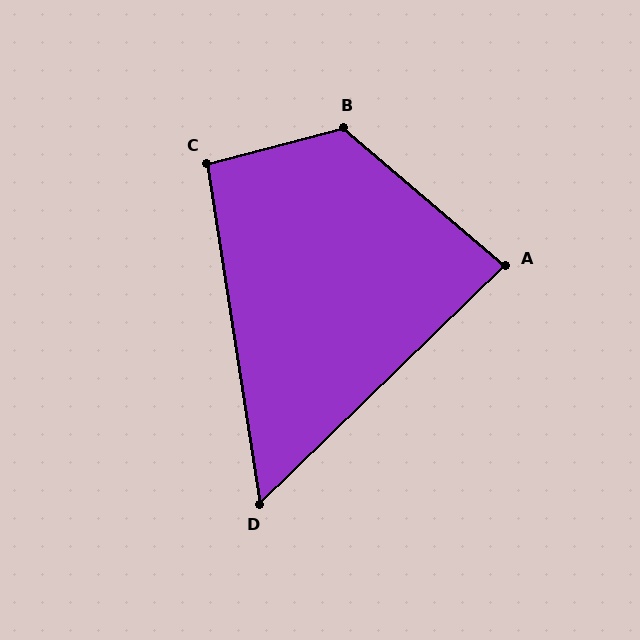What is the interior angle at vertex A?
Approximately 85 degrees (acute).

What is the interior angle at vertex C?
Approximately 95 degrees (obtuse).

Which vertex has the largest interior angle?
B, at approximately 125 degrees.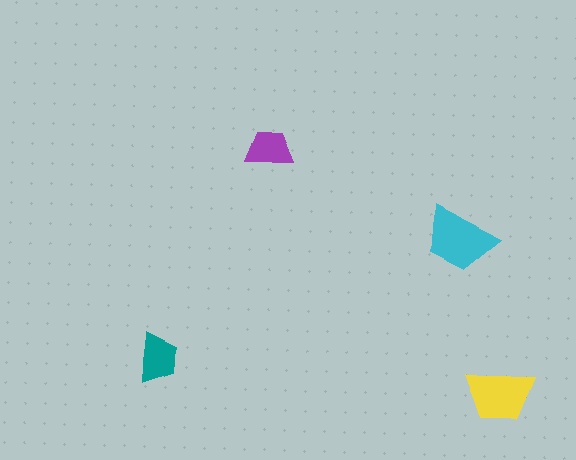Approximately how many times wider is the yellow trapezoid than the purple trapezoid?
About 1.5 times wider.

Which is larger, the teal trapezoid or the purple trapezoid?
The teal one.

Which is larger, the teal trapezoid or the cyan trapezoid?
The cyan one.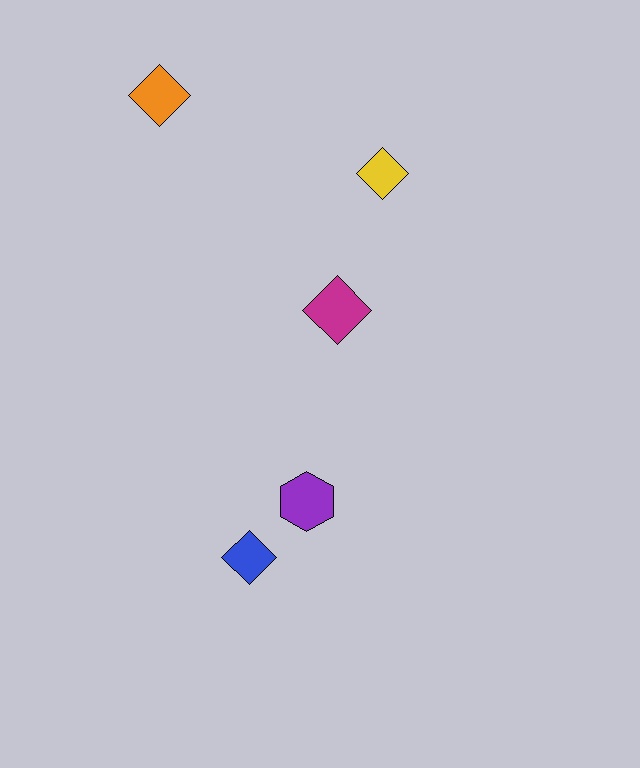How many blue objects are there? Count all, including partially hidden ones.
There is 1 blue object.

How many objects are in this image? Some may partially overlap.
There are 5 objects.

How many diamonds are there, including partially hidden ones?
There are 4 diamonds.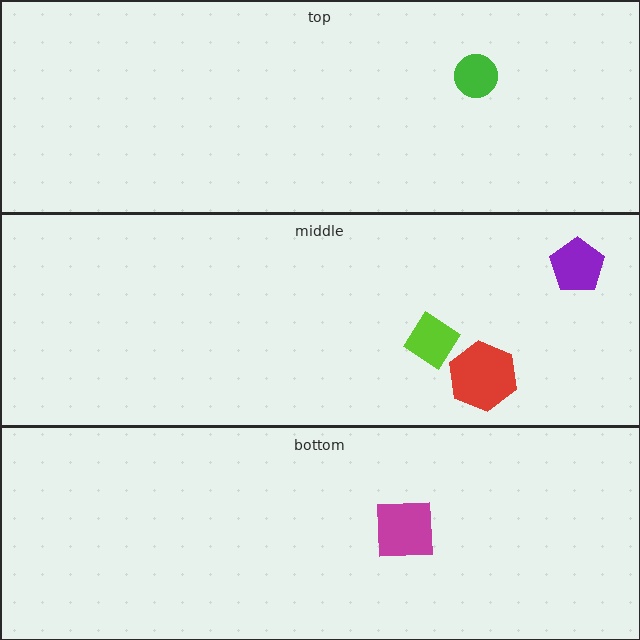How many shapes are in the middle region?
3.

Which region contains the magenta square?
The bottom region.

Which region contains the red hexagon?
The middle region.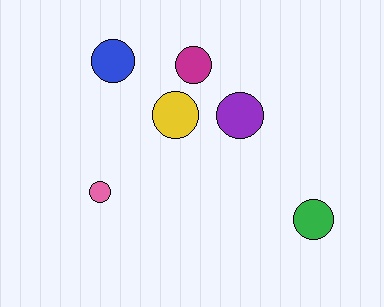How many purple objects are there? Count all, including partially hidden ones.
There is 1 purple object.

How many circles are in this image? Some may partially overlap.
There are 6 circles.